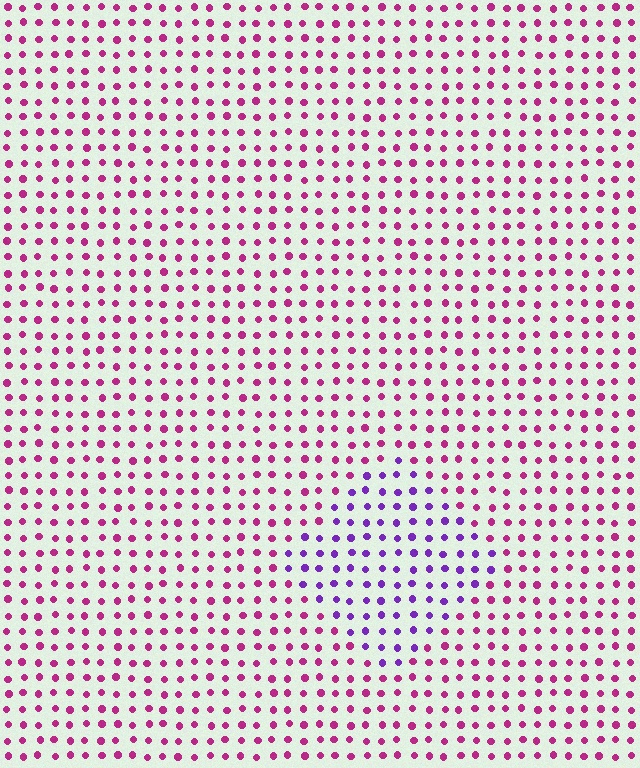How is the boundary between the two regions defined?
The boundary is defined purely by a slight shift in hue (about 47 degrees). Spacing, size, and orientation are identical on both sides.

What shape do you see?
I see a diamond.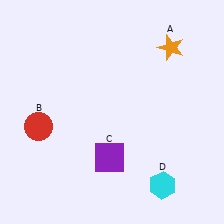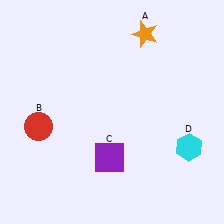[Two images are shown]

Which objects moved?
The objects that moved are: the orange star (A), the cyan hexagon (D).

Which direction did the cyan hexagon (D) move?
The cyan hexagon (D) moved up.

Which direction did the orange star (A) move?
The orange star (A) moved left.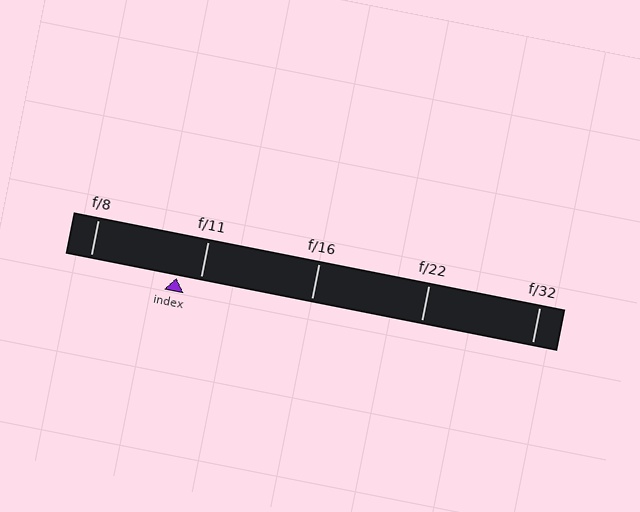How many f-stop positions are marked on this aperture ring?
There are 5 f-stop positions marked.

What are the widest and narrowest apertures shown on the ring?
The widest aperture shown is f/8 and the narrowest is f/32.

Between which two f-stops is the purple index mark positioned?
The index mark is between f/8 and f/11.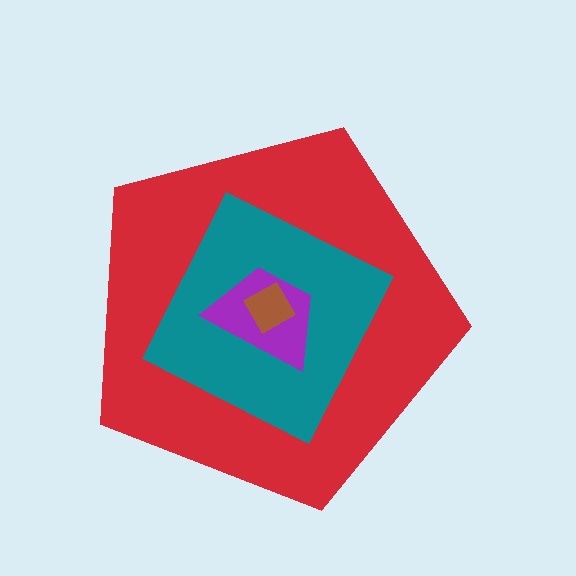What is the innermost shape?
The brown square.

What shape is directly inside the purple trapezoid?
The brown square.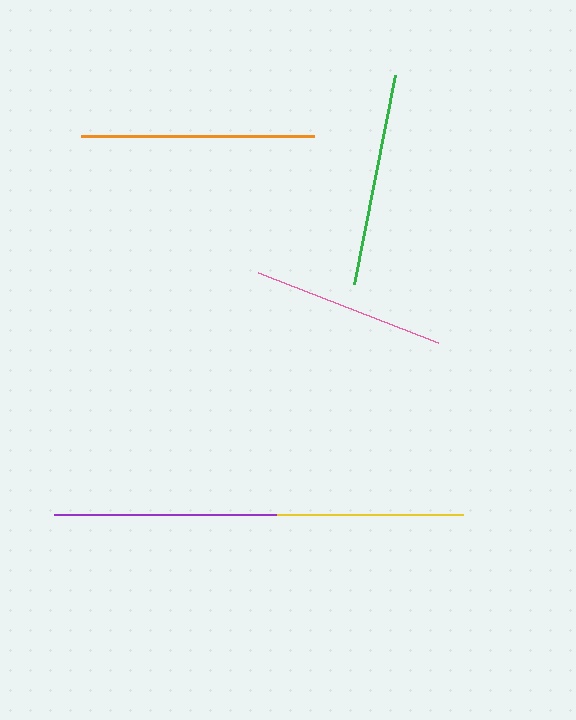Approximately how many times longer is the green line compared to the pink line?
The green line is approximately 1.1 times the length of the pink line.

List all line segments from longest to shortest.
From longest to shortest: purple, orange, green, pink, yellow.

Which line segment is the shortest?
The yellow line is the shortest at approximately 186 pixels.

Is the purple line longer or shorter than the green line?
The purple line is longer than the green line.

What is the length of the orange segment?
The orange segment is approximately 233 pixels long.